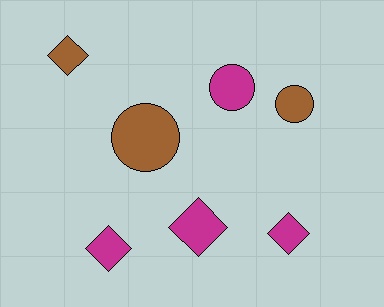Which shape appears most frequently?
Diamond, with 4 objects.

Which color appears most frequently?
Magenta, with 4 objects.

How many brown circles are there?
There are 2 brown circles.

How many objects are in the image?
There are 7 objects.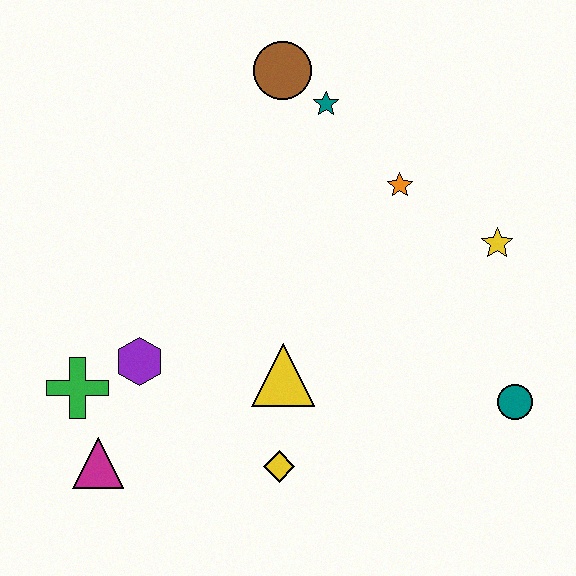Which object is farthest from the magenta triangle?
The yellow star is farthest from the magenta triangle.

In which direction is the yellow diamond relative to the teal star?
The yellow diamond is below the teal star.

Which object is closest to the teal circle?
The yellow star is closest to the teal circle.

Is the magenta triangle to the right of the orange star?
No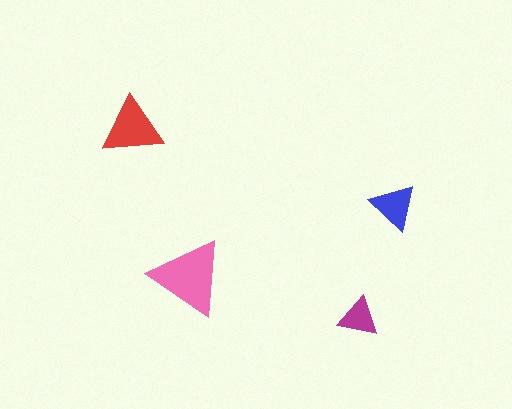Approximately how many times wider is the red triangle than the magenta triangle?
About 1.5 times wider.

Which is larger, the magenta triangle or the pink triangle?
The pink one.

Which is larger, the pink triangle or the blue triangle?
The pink one.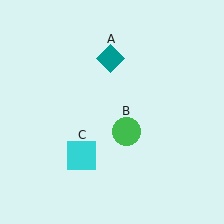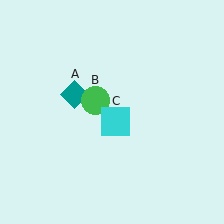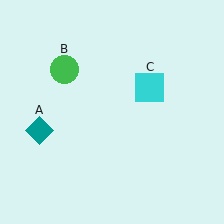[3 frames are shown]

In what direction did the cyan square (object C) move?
The cyan square (object C) moved up and to the right.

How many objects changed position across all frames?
3 objects changed position: teal diamond (object A), green circle (object B), cyan square (object C).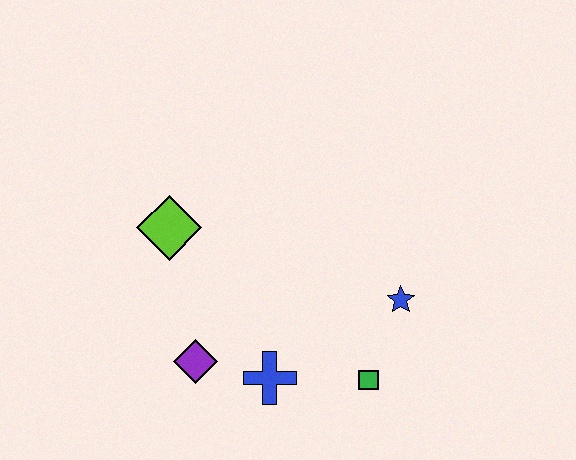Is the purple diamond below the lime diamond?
Yes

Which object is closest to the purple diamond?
The blue cross is closest to the purple diamond.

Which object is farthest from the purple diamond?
The blue star is farthest from the purple diamond.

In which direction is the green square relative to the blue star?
The green square is below the blue star.